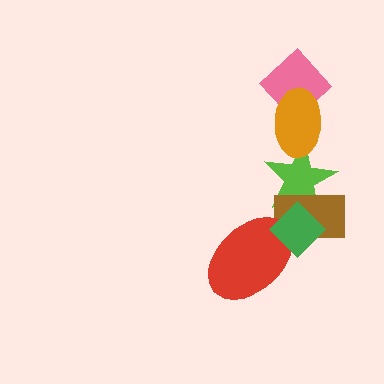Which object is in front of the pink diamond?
The orange ellipse is in front of the pink diamond.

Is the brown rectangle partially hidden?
Yes, it is partially covered by another shape.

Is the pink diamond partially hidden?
Yes, it is partially covered by another shape.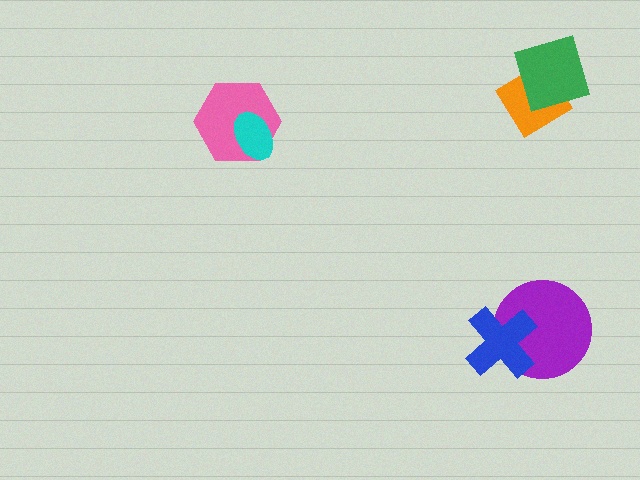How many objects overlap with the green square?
1 object overlaps with the green square.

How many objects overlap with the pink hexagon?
1 object overlaps with the pink hexagon.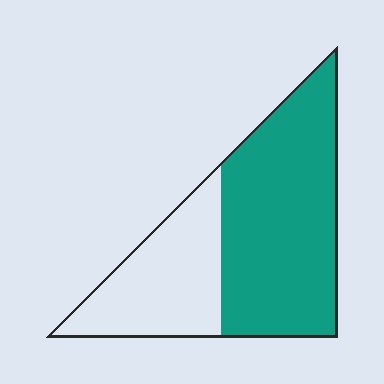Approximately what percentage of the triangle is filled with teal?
Approximately 65%.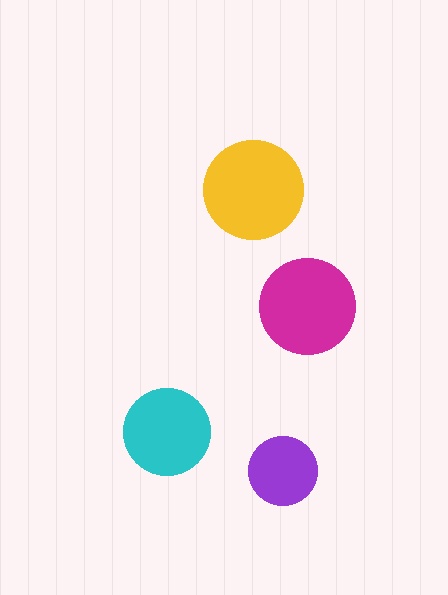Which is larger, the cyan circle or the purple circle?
The cyan one.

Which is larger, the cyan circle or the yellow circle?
The yellow one.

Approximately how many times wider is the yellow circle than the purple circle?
About 1.5 times wider.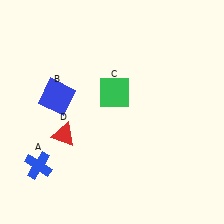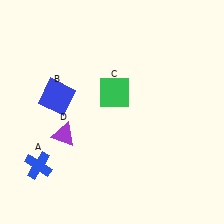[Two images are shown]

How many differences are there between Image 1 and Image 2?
There is 1 difference between the two images.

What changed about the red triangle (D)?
In Image 1, D is red. In Image 2, it changed to purple.